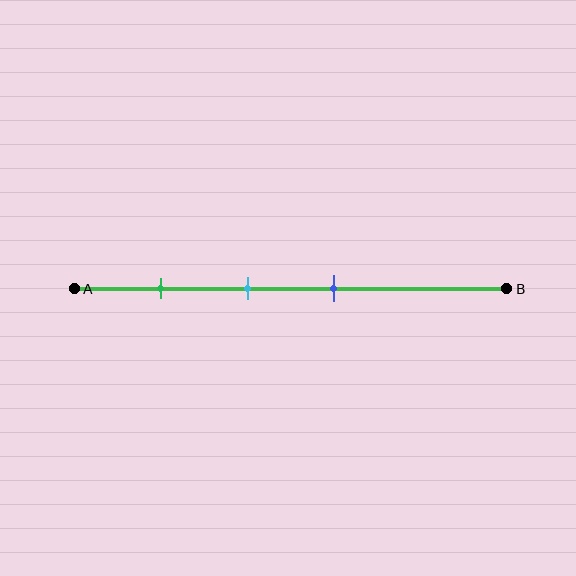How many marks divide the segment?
There are 3 marks dividing the segment.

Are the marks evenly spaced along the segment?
Yes, the marks are approximately evenly spaced.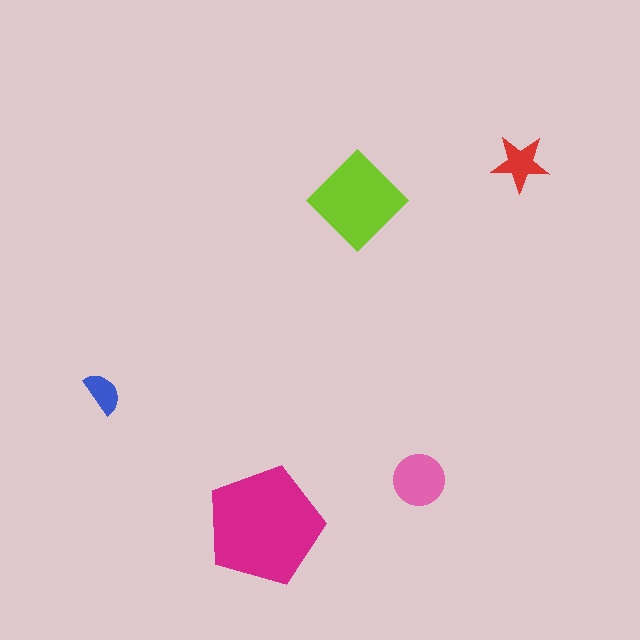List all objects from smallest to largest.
The blue semicircle, the red star, the pink circle, the lime diamond, the magenta pentagon.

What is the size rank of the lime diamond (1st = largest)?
2nd.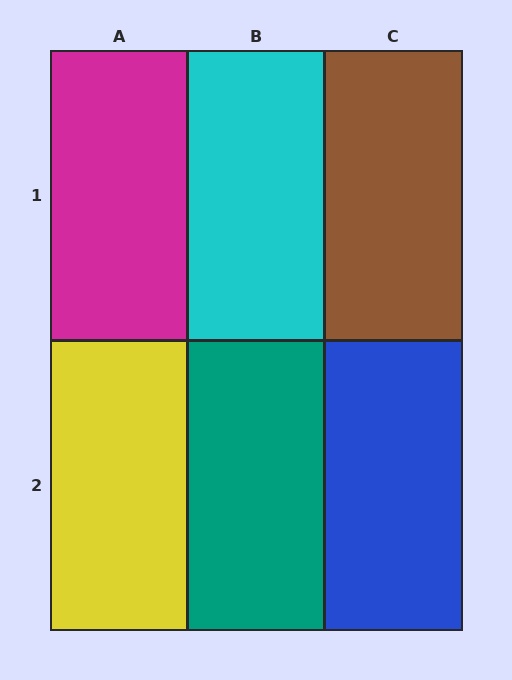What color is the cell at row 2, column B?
Teal.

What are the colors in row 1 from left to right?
Magenta, cyan, brown.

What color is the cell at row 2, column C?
Blue.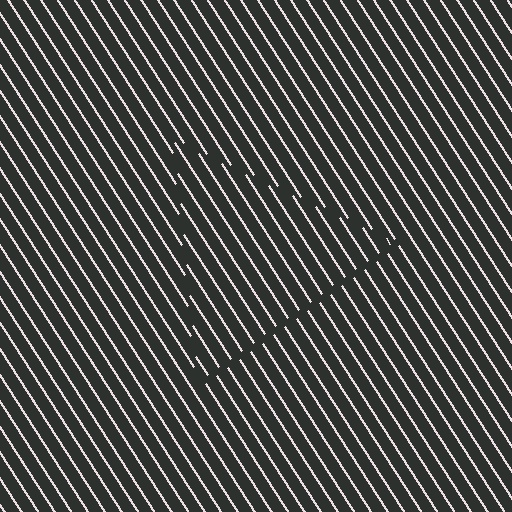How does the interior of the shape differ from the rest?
The interior of the shape contains the same grating, shifted by half a period — the contour is defined by the phase discontinuity where line-ends from the inner and outer gratings abut.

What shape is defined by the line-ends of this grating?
An illusory triangle. The interior of the shape contains the same grating, shifted by half a period — the contour is defined by the phase discontinuity where line-ends from the inner and outer gratings abut.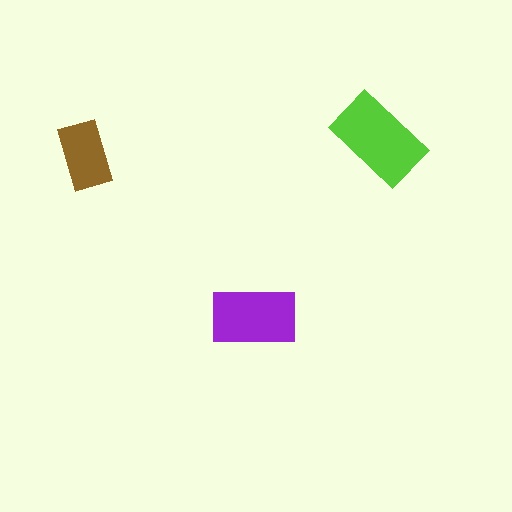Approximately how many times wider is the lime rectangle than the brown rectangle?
About 1.5 times wider.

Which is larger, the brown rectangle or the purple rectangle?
The purple one.